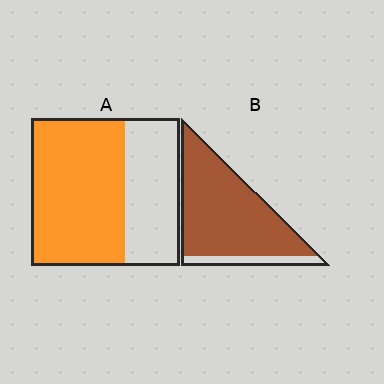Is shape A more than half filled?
Yes.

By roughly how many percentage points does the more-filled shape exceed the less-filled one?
By roughly 25 percentage points (B over A).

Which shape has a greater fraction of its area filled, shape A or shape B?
Shape B.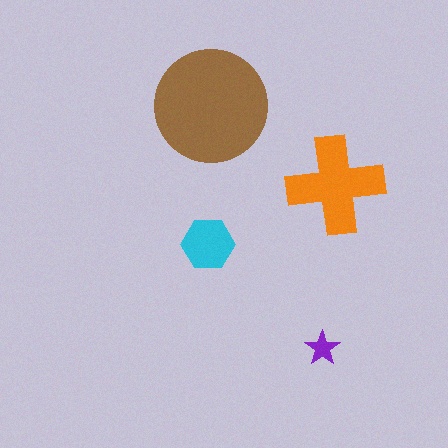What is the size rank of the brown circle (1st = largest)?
1st.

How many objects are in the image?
There are 4 objects in the image.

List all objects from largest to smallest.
The brown circle, the orange cross, the cyan hexagon, the purple star.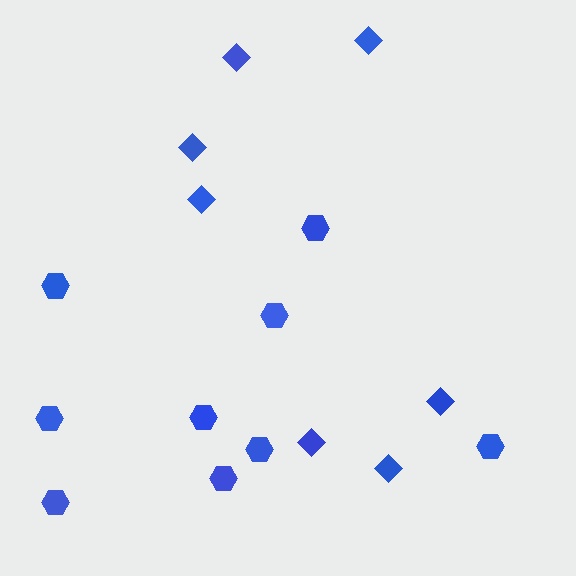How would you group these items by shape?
There are 2 groups: one group of hexagons (9) and one group of diamonds (7).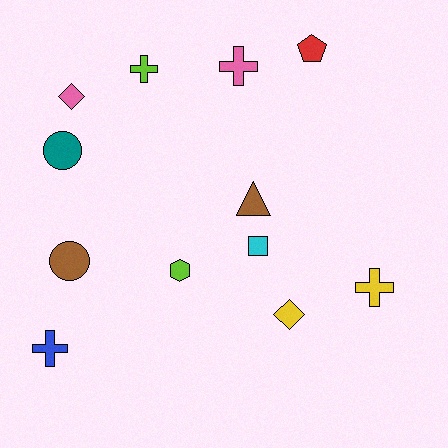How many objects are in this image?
There are 12 objects.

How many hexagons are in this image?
There is 1 hexagon.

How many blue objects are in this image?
There is 1 blue object.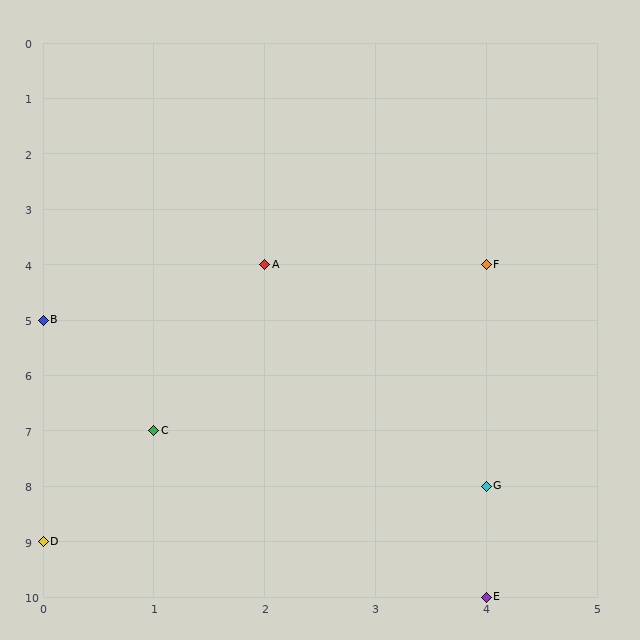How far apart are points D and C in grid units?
Points D and C are 1 column and 2 rows apart (about 2.2 grid units diagonally).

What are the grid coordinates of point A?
Point A is at grid coordinates (2, 4).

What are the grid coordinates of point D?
Point D is at grid coordinates (0, 9).